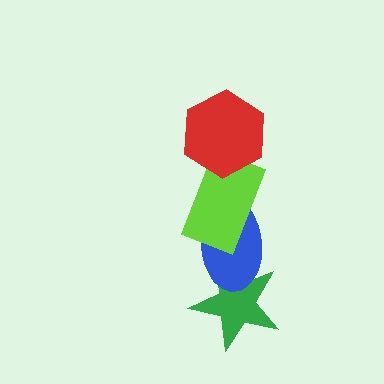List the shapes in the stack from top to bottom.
From top to bottom: the red hexagon, the lime rectangle, the blue ellipse, the green star.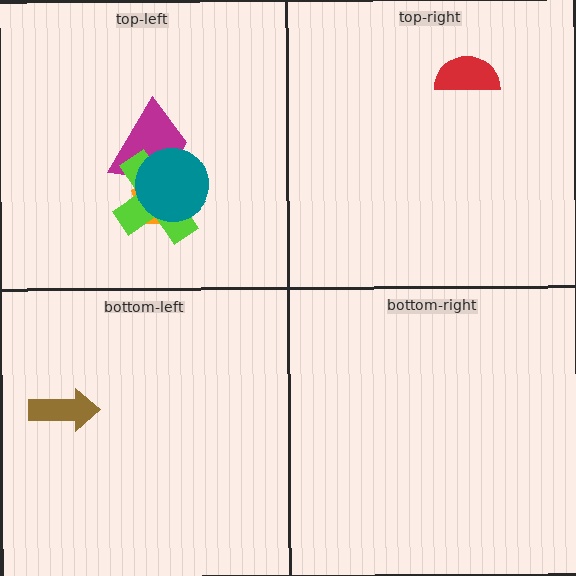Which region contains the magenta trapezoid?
The top-left region.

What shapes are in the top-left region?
The orange pentagon, the magenta trapezoid, the lime cross, the teal circle.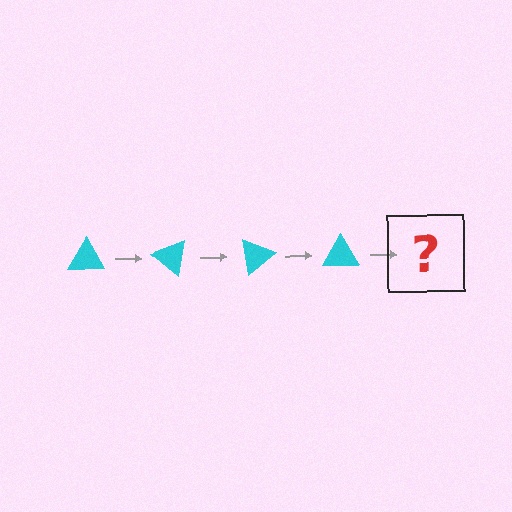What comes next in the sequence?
The next element should be a cyan triangle rotated 160 degrees.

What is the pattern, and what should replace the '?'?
The pattern is that the triangle rotates 40 degrees each step. The '?' should be a cyan triangle rotated 160 degrees.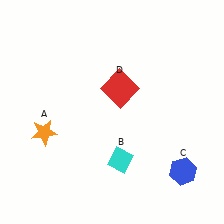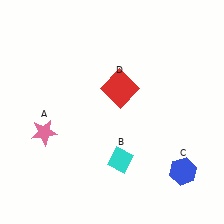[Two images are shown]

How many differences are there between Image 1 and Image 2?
There is 1 difference between the two images.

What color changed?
The star (A) changed from orange in Image 1 to pink in Image 2.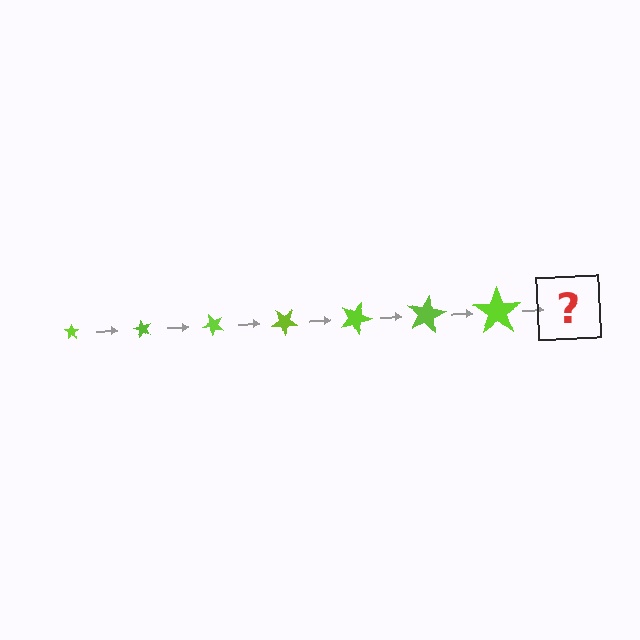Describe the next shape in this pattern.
It should be a star, larger than the previous one and rotated 420 degrees from the start.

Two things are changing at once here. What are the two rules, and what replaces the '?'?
The two rules are that the star grows larger each step and it rotates 60 degrees each step. The '?' should be a star, larger than the previous one and rotated 420 degrees from the start.